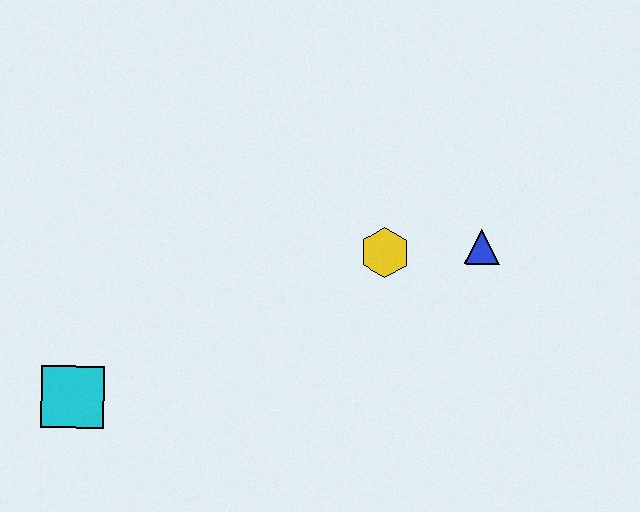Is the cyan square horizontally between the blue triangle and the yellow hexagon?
No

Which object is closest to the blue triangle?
The yellow hexagon is closest to the blue triangle.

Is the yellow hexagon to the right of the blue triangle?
No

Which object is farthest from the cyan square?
The blue triangle is farthest from the cyan square.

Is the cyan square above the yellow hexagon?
No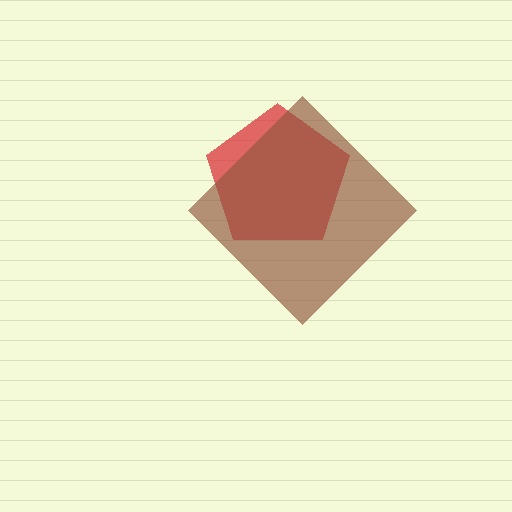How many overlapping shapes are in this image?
There are 2 overlapping shapes in the image.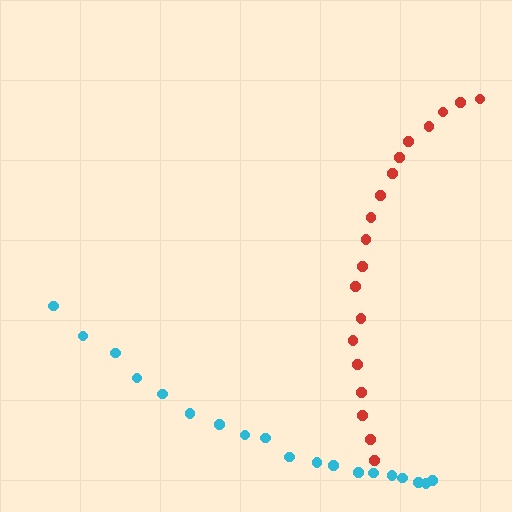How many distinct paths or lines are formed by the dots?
There are 2 distinct paths.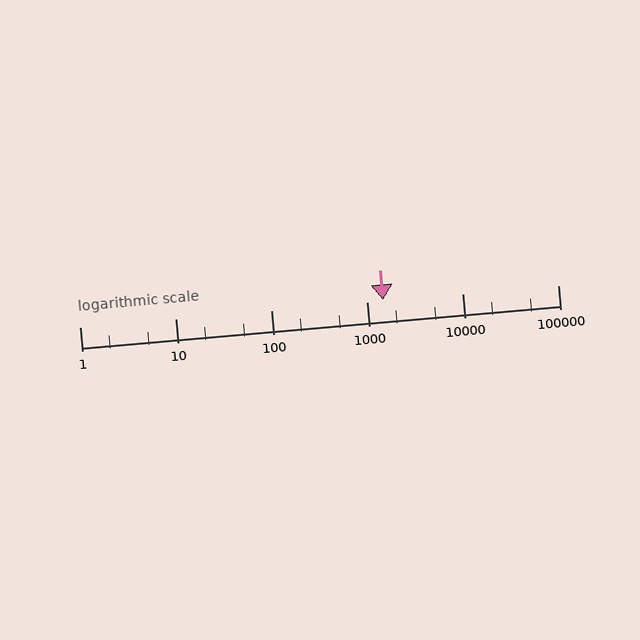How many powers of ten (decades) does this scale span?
The scale spans 5 decades, from 1 to 100000.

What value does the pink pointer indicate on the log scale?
The pointer indicates approximately 1500.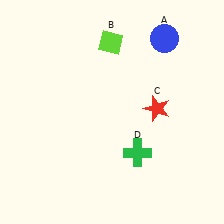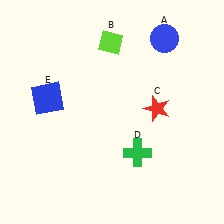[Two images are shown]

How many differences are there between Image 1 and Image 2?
There is 1 difference between the two images.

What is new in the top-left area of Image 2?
A blue square (E) was added in the top-left area of Image 2.